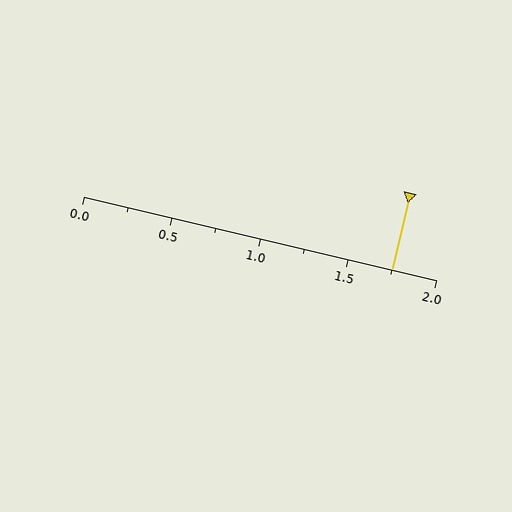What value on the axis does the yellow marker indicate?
The marker indicates approximately 1.75.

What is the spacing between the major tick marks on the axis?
The major ticks are spaced 0.5 apart.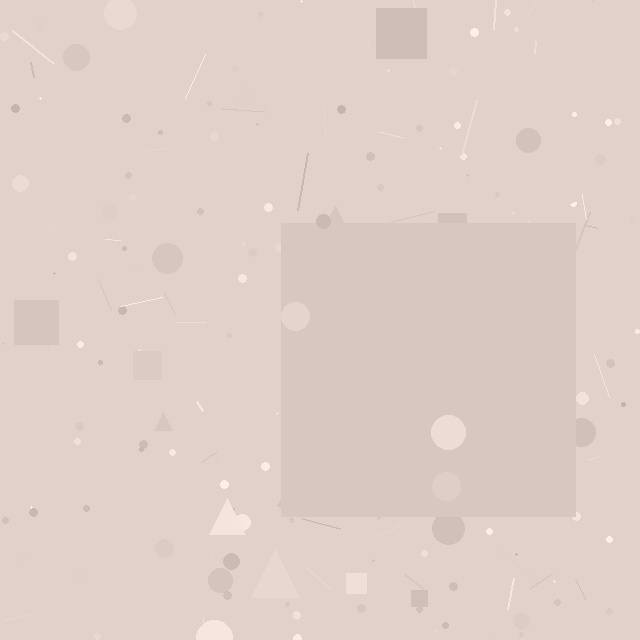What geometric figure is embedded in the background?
A square is embedded in the background.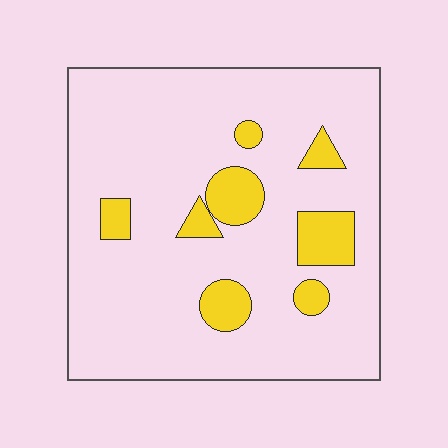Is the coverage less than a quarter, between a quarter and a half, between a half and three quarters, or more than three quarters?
Less than a quarter.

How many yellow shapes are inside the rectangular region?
8.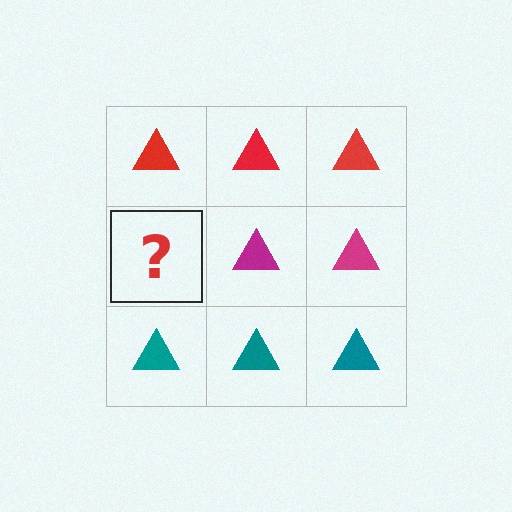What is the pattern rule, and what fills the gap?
The rule is that each row has a consistent color. The gap should be filled with a magenta triangle.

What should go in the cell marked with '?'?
The missing cell should contain a magenta triangle.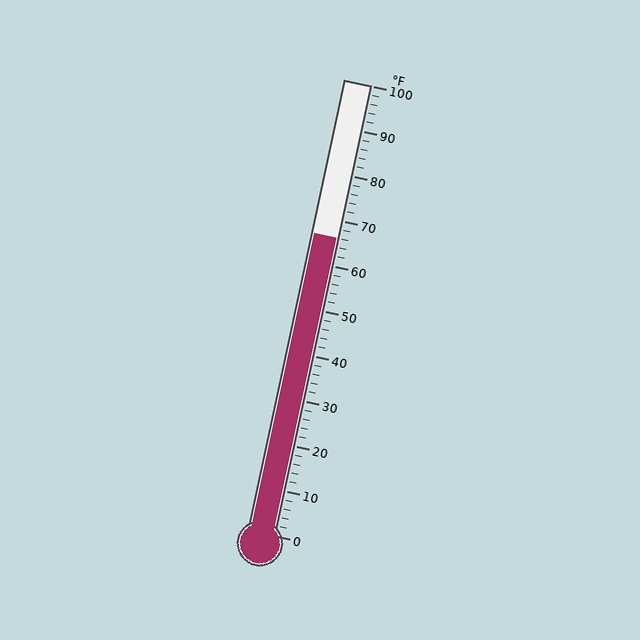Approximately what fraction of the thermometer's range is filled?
The thermometer is filled to approximately 65% of its range.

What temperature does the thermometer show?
The thermometer shows approximately 66°F.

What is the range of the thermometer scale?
The thermometer scale ranges from 0°F to 100°F.